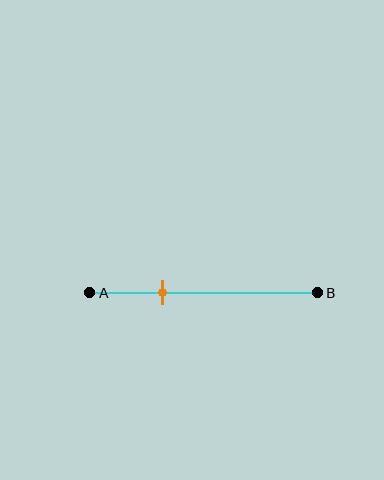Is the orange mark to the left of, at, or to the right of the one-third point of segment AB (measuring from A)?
The orange mark is approximately at the one-third point of segment AB.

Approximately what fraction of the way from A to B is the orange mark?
The orange mark is approximately 30% of the way from A to B.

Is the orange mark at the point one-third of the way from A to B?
Yes, the mark is approximately at the one-third point.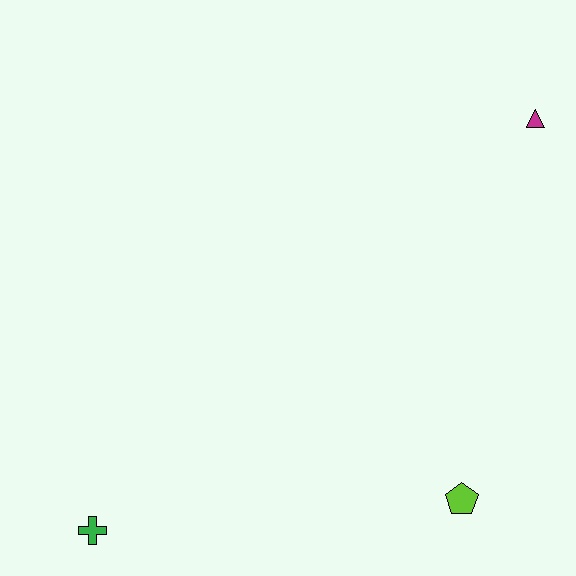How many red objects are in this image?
There are no red objects.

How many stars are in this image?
There are no stars.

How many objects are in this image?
There are 3 objects.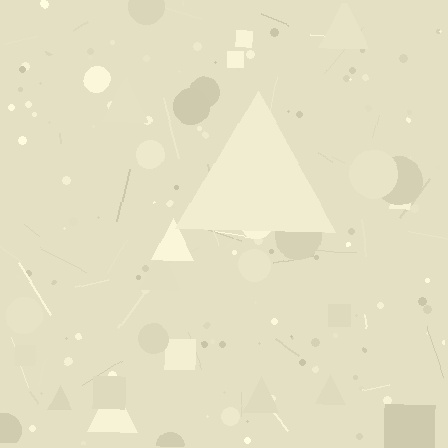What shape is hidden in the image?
A triangle is hidden in the image.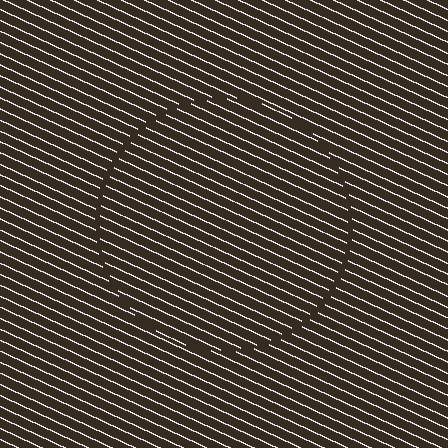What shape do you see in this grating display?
An illusory circle. The interior of the shape contains the same grating, shifted by half a period — the contour is defined by the phase discontinuity where line-ends from the inner and outer gratings abut.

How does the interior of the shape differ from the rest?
The interior of the shape contains the same grating, shifted by half a period — the contour is defined by the phase discontinuity where line-ends from the inner and outer gratings abut.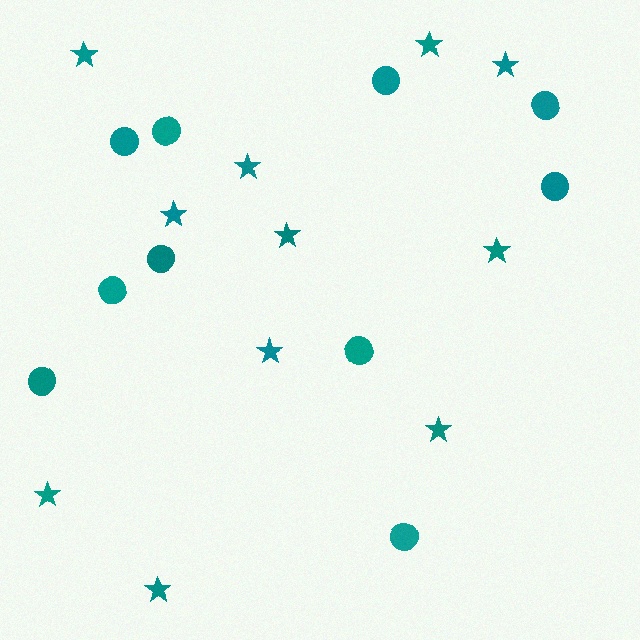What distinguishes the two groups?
There are 2 groups: one group of stars (11) and one group of circles (10).